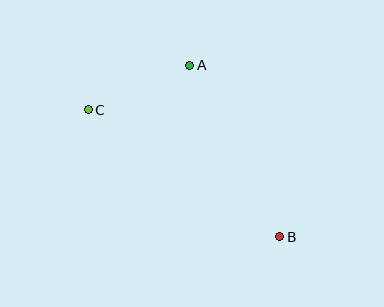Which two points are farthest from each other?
Points B and C are farthest from each other.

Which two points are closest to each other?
Points A and C are closest to each other.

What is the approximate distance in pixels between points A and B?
The distance between A and B is approximately 194 pixels.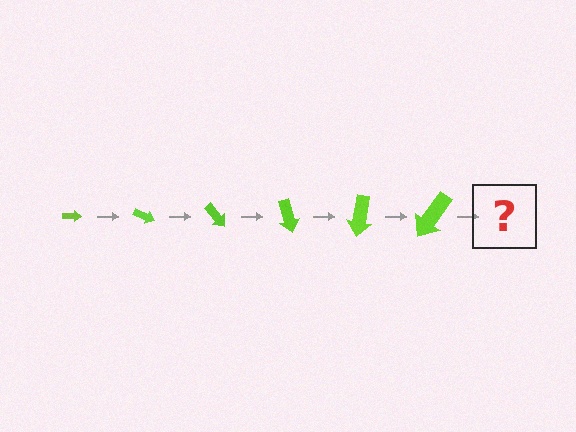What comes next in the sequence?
The next element should be an arrow, larger than the previous one and rotated 150 degrees from the start.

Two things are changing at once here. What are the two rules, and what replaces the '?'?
The two rules are that the arrow grows larger each step and it rotates 25 degrees each step. The '?' should be an arrow, larger than the previous one and rotated 150 degrees from the start.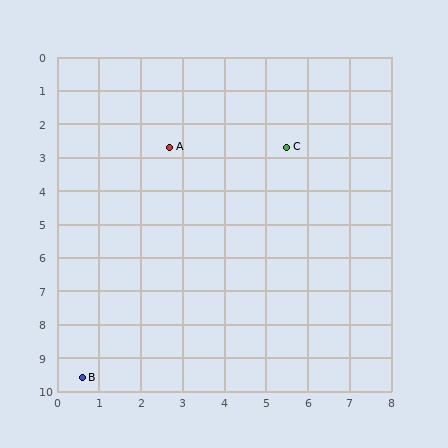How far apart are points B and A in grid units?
Points B and A are about 7.2 grid units apart.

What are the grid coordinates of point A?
Point A is at approximately (2.7, 2.7).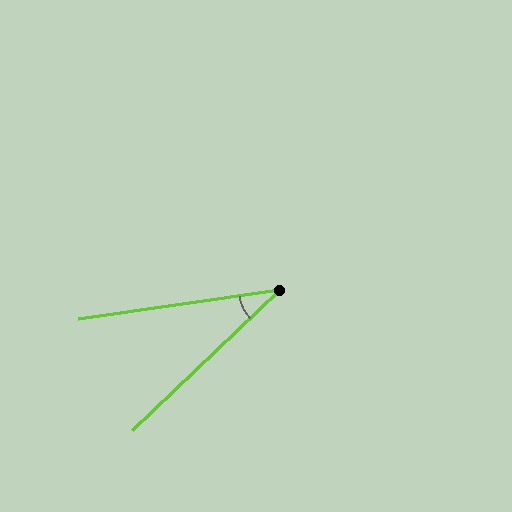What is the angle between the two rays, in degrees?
Approximately 35 degrees.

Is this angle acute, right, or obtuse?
It is acute.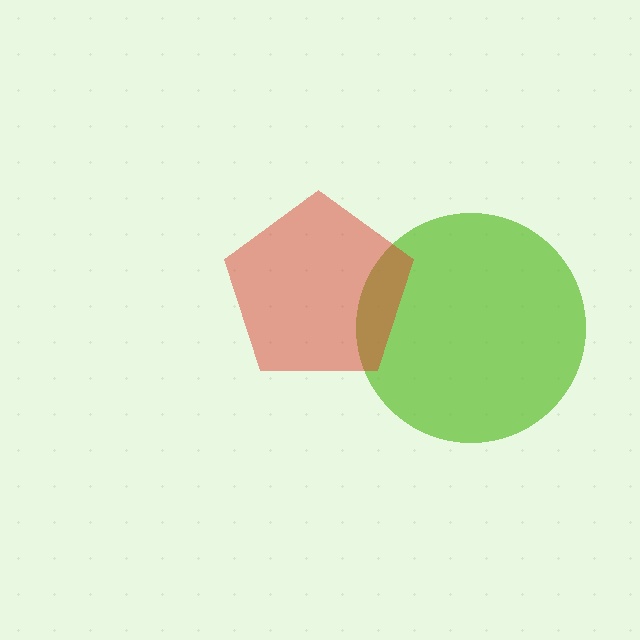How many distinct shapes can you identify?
There are 2 distinct shapes: a lime circle, a red pentagon.